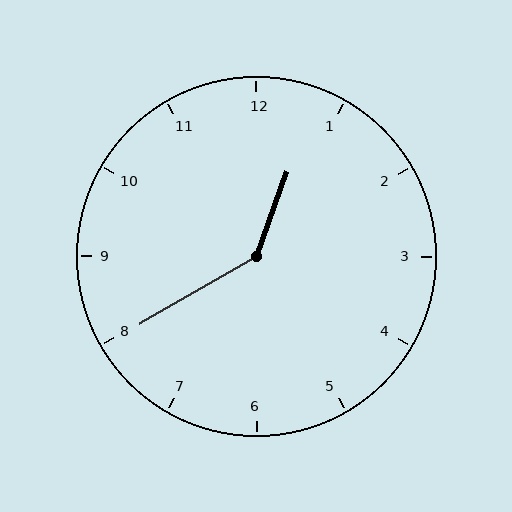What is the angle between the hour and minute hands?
Approximately 140 degrees.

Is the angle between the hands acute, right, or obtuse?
It is obtuse.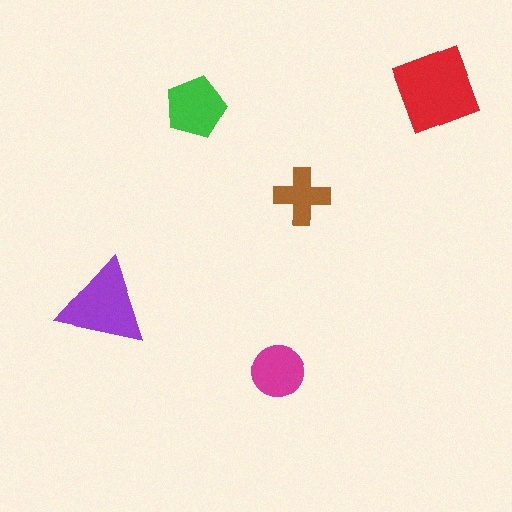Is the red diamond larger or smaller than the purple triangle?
Larger.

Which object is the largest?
The red diamond.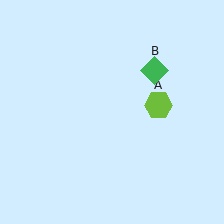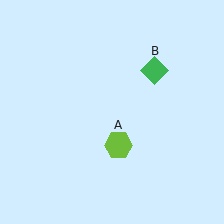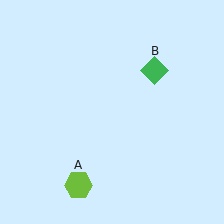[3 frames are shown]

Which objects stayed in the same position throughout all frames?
Green diamond (object B) remained stationary.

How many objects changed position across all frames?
1 object changed position: lime hexagon (object A).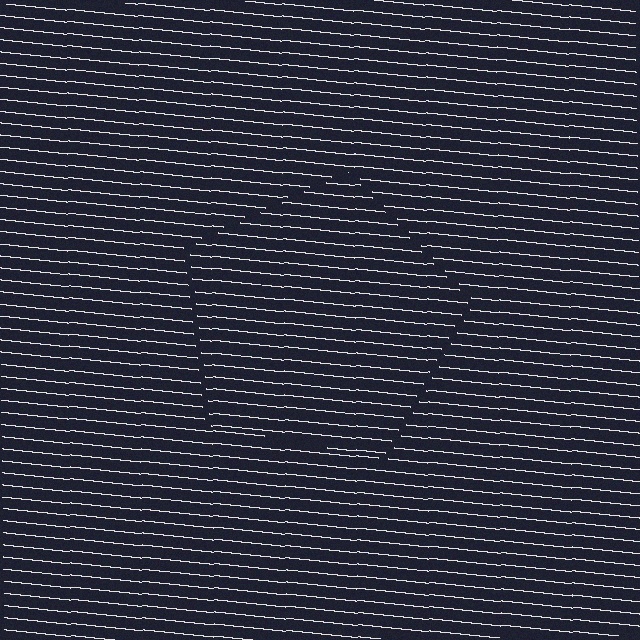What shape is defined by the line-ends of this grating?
An illusory pentagon. The interior of the shape contains the same grating, shifted by half a period — the contour is defined by the phase discontinuity where line-ends from the inner and outer gratings abut.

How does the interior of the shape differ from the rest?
The interior of the shape contains the same grating, shifted by half a period — the contour is defined by the phase discontinuity where line-ends from the inner and outer gratings abut.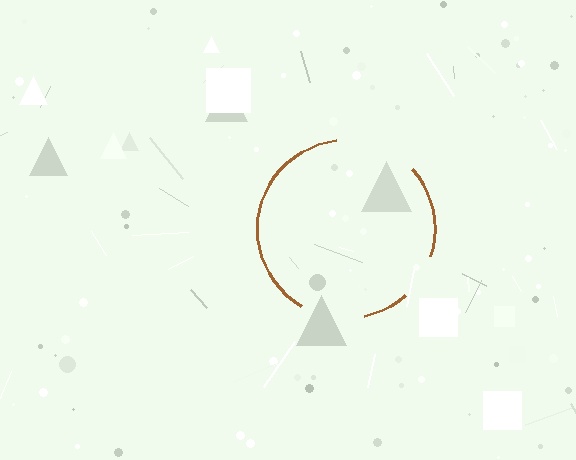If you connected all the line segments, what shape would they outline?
They would outline a circle.